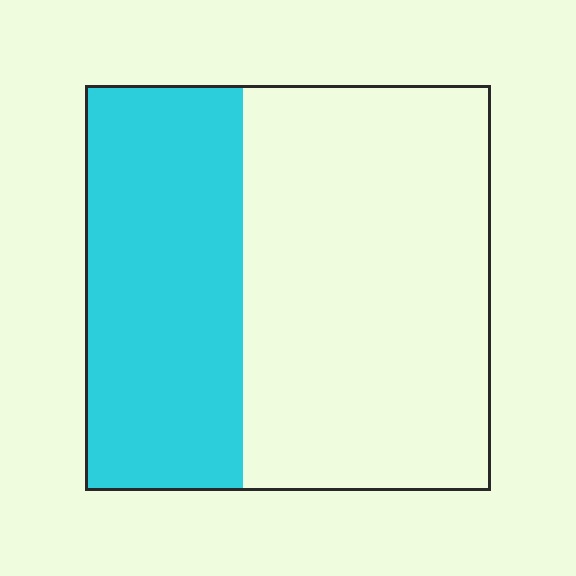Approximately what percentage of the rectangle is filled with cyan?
Approximately 40%.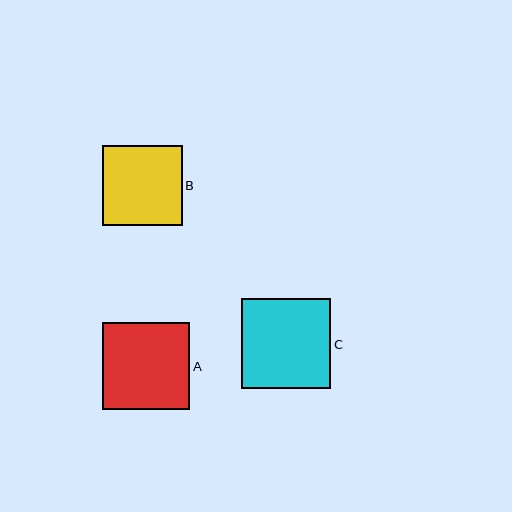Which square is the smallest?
Square B is the smallest with a size of approximately 80 pixels.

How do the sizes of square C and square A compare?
Square C and square A are approximately the same size.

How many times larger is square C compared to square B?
Square C is approximately 1.1 times the size of square B.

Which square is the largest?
Square C is the largest with a size of approximately 90 pixels.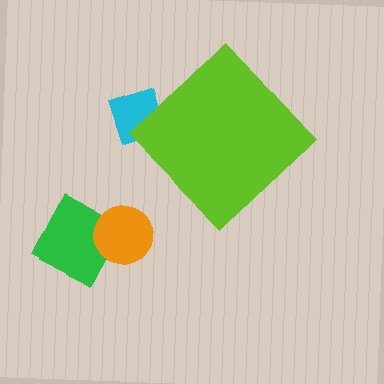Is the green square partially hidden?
No, the green square is fully visible.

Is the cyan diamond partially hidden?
Yes, the cyan diamond is partially hidden behind the lime diamond.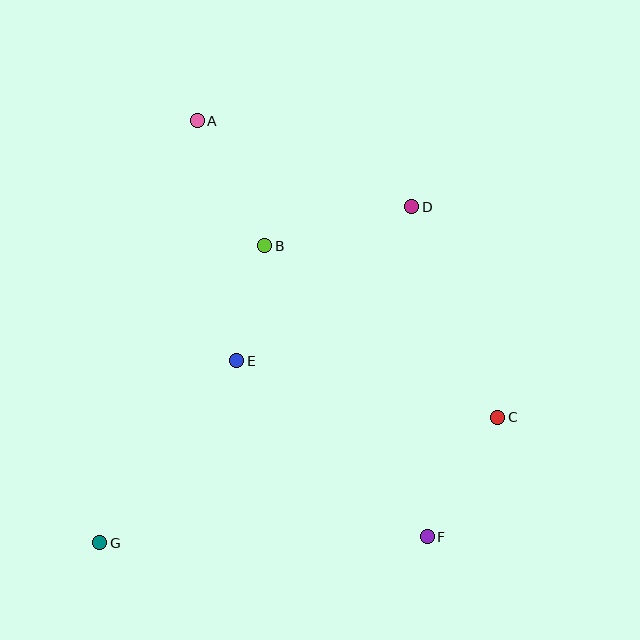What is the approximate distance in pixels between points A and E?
The distance between A and E is approximately 243 pixels.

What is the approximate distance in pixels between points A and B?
The distance between A and B is approximately 143 pixels.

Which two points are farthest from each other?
Points A and F are farthest from each other.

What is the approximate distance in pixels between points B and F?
The distance between B and F is approximately 333 pixels.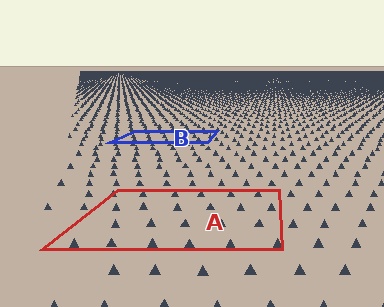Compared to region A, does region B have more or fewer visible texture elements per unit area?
Region B has more texture elements per unit area — they are packed more densely because it is farther away.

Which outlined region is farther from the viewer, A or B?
Region B is farther from the viewer — the texture elements inside it appear smaller and more densely packed.